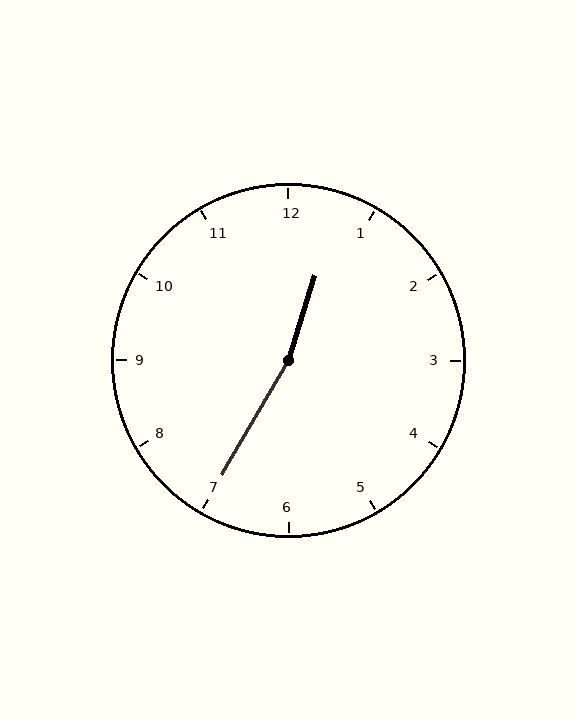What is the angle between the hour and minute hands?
Approximately 168 degrees.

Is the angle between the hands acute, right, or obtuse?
It is obtuse.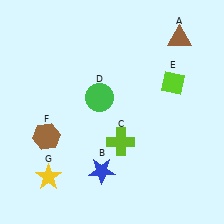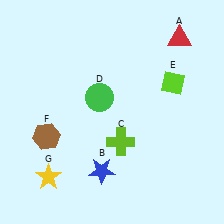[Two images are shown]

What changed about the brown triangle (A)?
In Image 1, A is brown. In Image 2, it changed to red.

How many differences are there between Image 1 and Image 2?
There is 1 difference between the two images.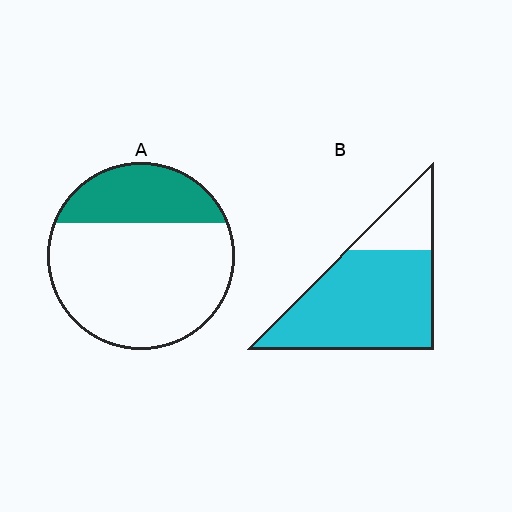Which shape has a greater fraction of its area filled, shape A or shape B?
Shape B.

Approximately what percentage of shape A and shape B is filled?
A is approximately 30% and B is approximately 80%.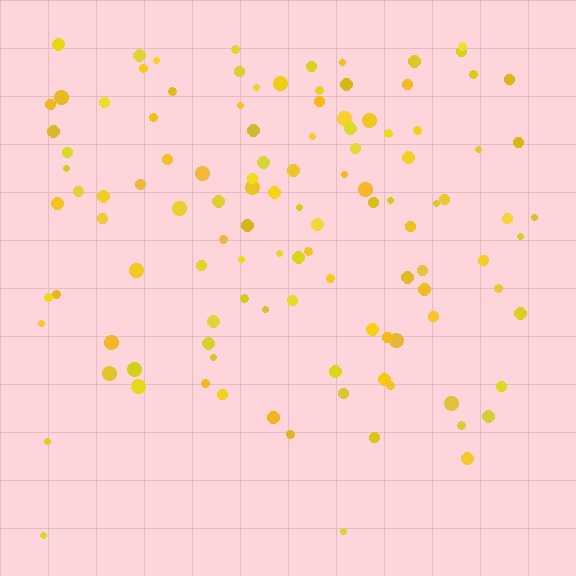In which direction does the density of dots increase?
From bottom to top, with the top side densest.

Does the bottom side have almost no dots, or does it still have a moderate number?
Still a moderate number, just noticeably fewer than the top.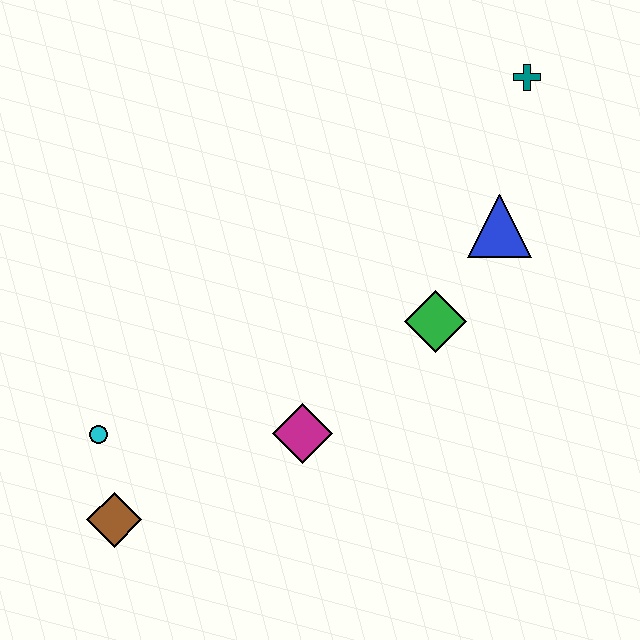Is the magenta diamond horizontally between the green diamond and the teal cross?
No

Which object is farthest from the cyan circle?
The teal cross is farthest from the cyan circle.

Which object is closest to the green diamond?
The blue triangle is closest to the green diamond.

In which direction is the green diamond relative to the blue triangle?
The green diamond is below the blue triangle.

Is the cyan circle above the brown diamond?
Yes